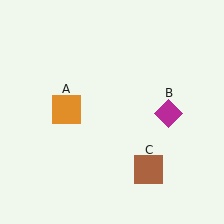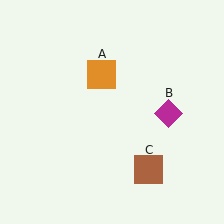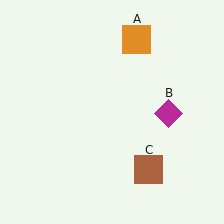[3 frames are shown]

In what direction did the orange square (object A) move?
The orange square (object A) moved up and to the right.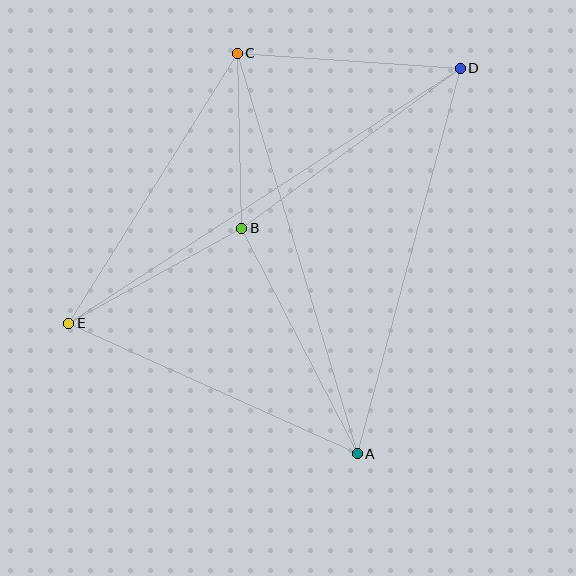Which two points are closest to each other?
Points B and C are closest to each other.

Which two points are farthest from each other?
Points D and E are farthest from each other.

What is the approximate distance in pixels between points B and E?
The distance between B and E is approximately 197 pixels.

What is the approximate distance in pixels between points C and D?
The distance between C and D is approximately 224 pixels.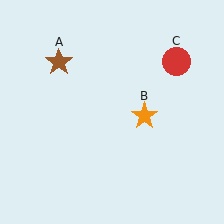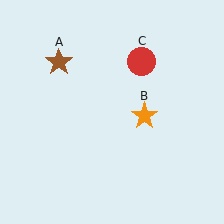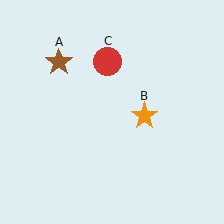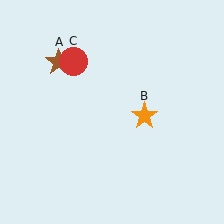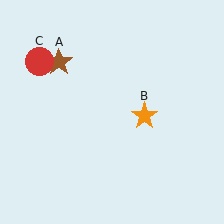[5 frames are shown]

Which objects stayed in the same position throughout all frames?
Brown star (object A) and orange star (object B) remained stationary.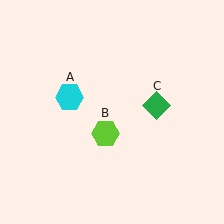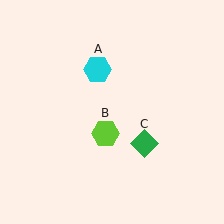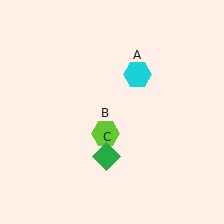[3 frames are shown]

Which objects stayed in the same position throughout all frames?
Lime hexagon (object B) remained stationary.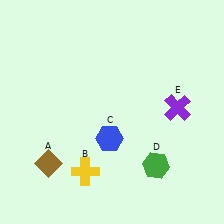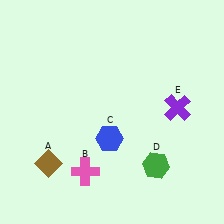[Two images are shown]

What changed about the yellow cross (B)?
In Image 1, B is yellow. In Image 2, it changed to pink.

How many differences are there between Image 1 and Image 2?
There is 1 difference between the two images.